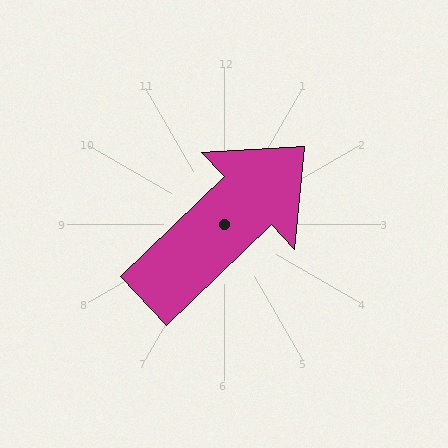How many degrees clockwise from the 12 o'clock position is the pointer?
Approximately 46 degrees.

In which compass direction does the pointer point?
Northeast.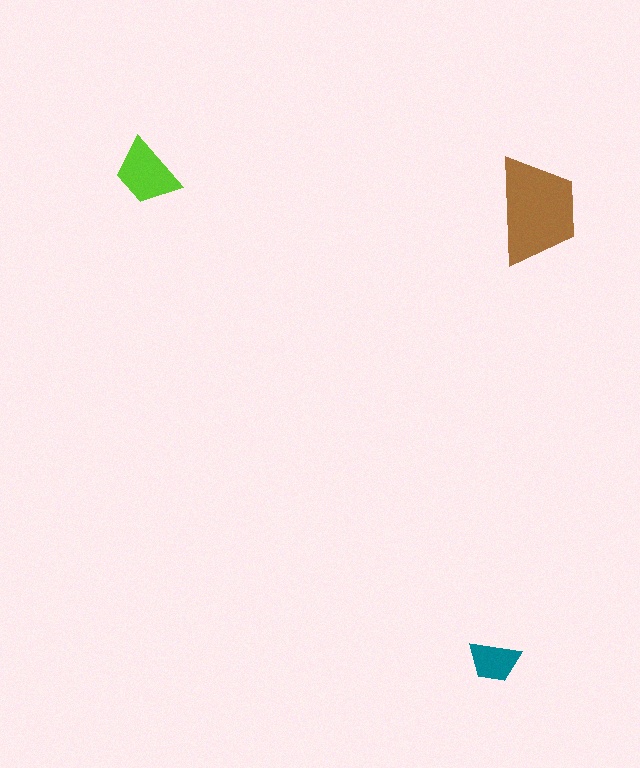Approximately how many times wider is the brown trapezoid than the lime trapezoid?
About 1.5 times wider.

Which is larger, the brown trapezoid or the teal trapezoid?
The brown one.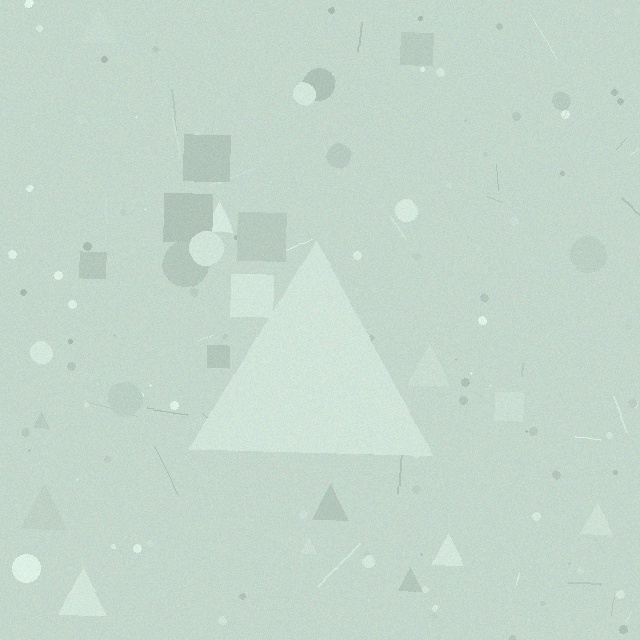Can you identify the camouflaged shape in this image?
The camouflaged shape is a triangle.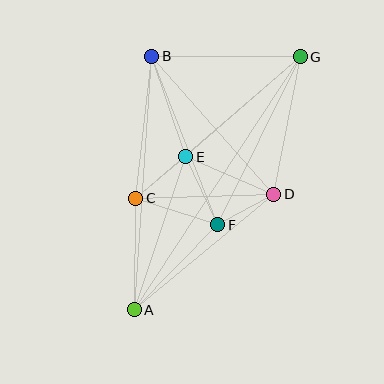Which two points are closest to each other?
Points D and F are closest to each other.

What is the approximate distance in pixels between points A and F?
The distance between A and F is approximately 119 pixels.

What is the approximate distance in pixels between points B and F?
The distance between B and F is approximately 181 pixels.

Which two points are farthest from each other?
Points A and G are farthest from each other.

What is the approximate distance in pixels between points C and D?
The distance between C and D is approximately 138 pixels.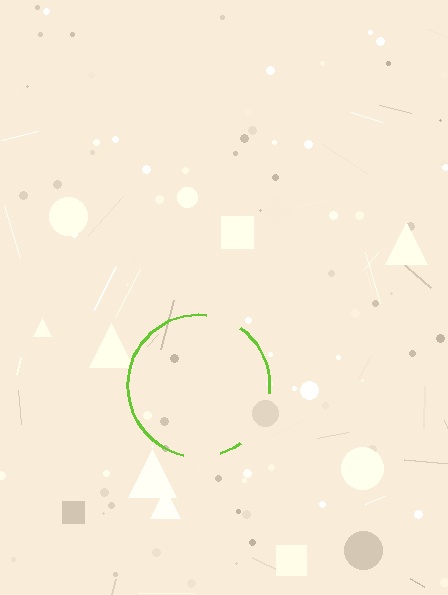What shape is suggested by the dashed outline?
The dashed outline suggests a circle.